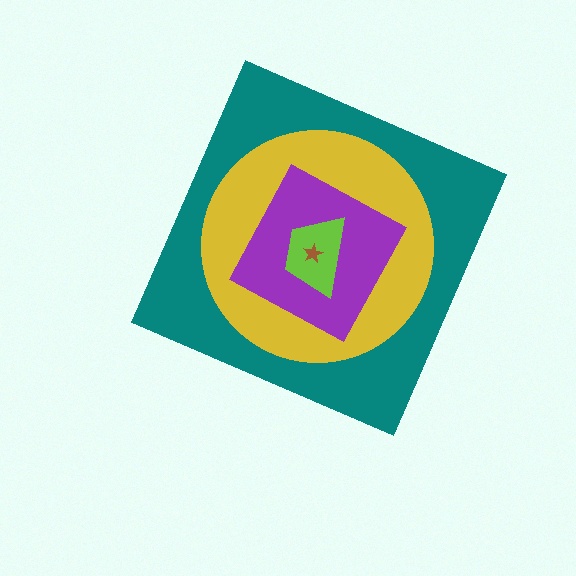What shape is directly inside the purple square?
The lime trapezoid.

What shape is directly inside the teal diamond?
The yellow circle.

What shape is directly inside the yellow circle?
The purple square.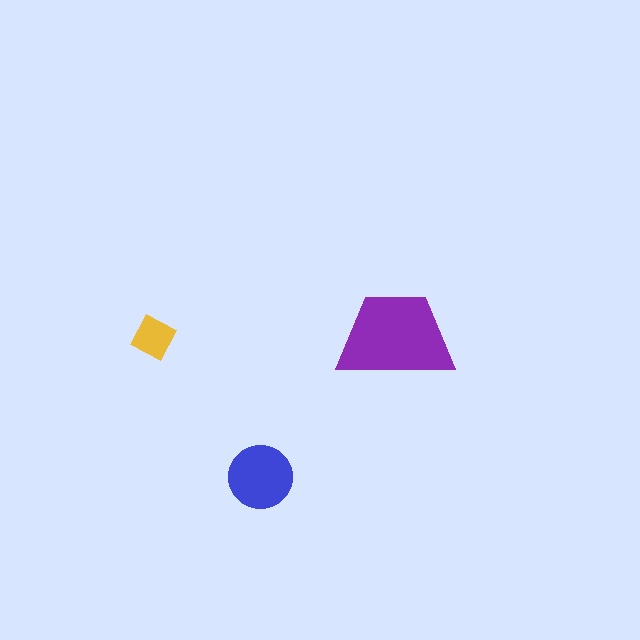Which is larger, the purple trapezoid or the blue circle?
The purple trapezoid.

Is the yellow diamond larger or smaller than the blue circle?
Smaller.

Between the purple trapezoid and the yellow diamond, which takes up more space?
The purple trapezoid.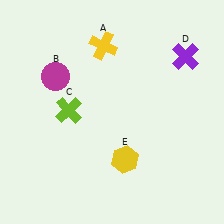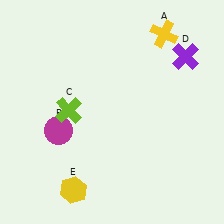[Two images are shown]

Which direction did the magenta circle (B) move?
The magenta circle (B) moved down.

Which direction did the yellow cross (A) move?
The yellow cross (A) moved right.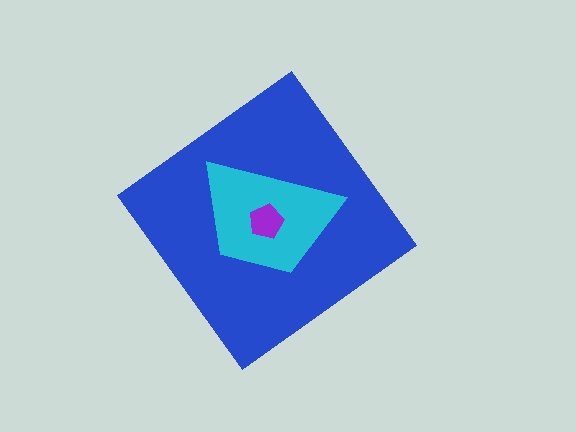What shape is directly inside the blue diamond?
The cyan trapezoid.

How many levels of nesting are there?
3.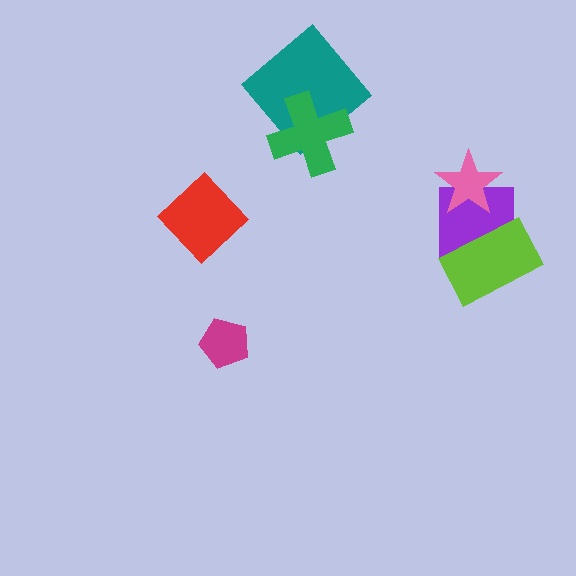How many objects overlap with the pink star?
1 object overlaps with the pink star.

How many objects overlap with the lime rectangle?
1 object overlaps with the lime rectangle.